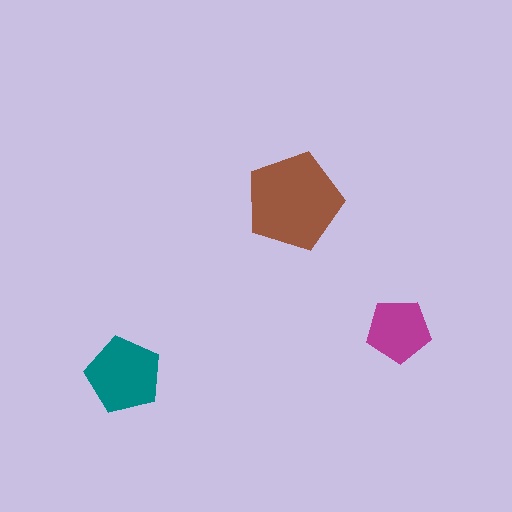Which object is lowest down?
The teal pentagon is bottommost.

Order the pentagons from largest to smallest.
the brown one, the teal one, the magenta one.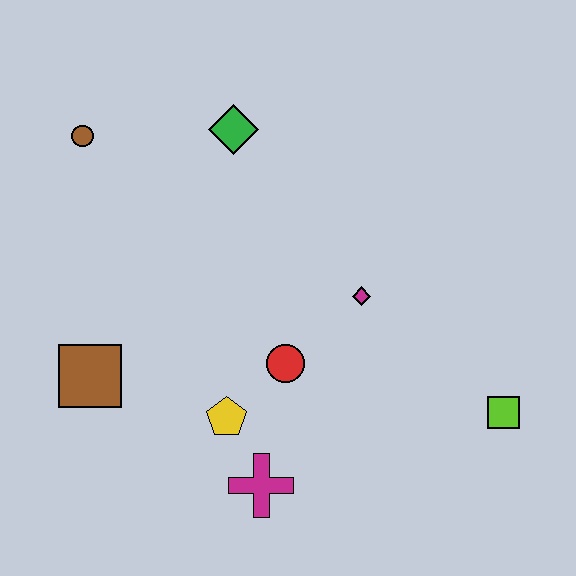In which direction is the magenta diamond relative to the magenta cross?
The magenta diamond is above the magenta cross.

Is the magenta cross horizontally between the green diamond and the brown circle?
No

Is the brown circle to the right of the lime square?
No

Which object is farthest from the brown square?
The lime square is farthest from the brown square.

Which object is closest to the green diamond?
The brown circle is closest to the green diamond.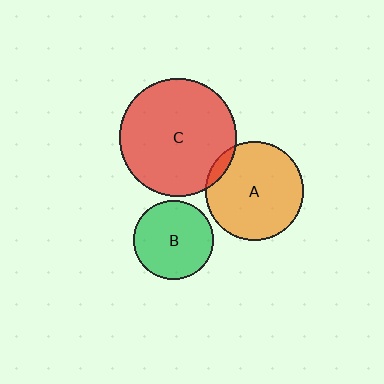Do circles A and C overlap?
Yes.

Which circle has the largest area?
Circle C (red).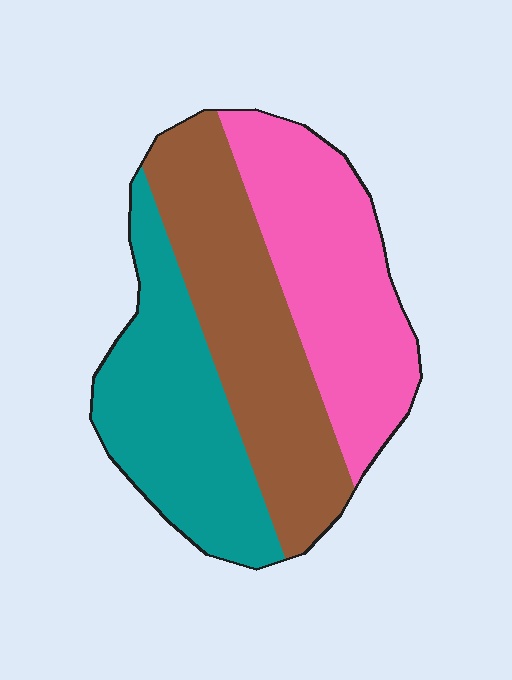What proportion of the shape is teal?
Teal covers roughly 30% of the shape.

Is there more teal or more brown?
Brown.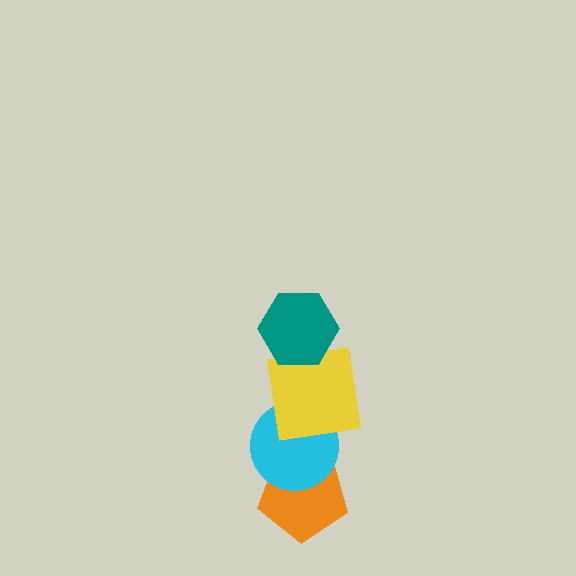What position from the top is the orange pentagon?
The orange pentagon is 4th from the top.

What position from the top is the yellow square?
The yellow square is 2nd from the top.